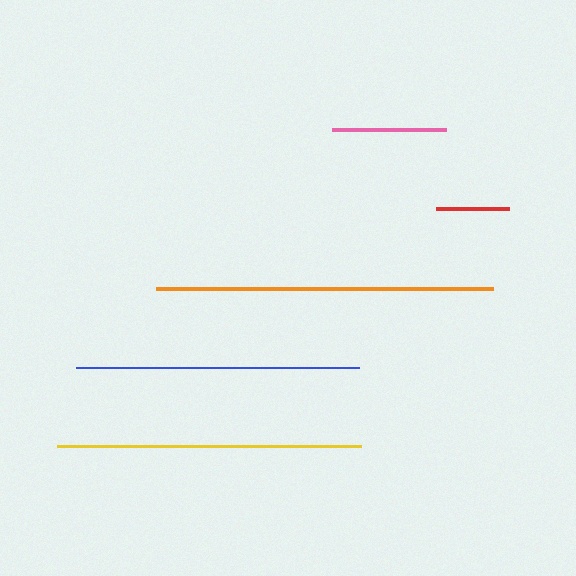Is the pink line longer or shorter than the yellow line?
The yellow line is longer than the pink line.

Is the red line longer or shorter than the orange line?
The orange line is longer than the red line.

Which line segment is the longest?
The orange line is the longest at approximately 337 pixels.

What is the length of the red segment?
The red segment is approximately 73 pixels long.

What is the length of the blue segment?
The blue segment is approximately 283 pixels long.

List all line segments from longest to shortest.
From longest to shortest: orange, yellow, blue, pink, red.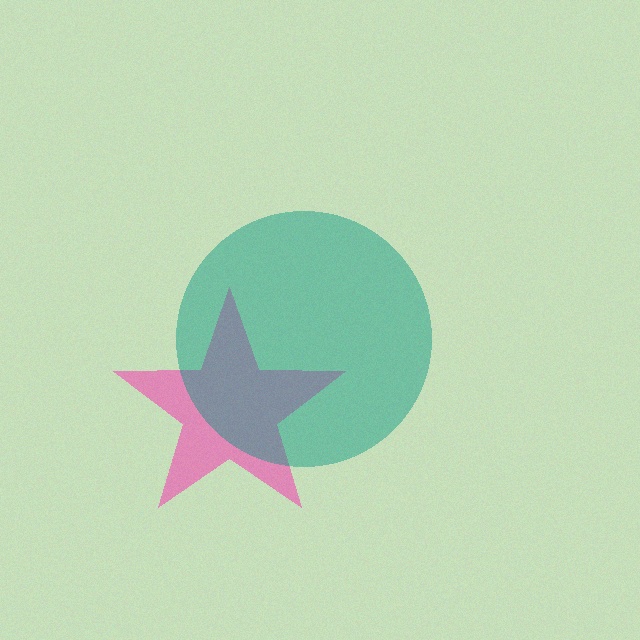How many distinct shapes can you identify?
There are 2 distinct shapes: a pink star, a teal circle.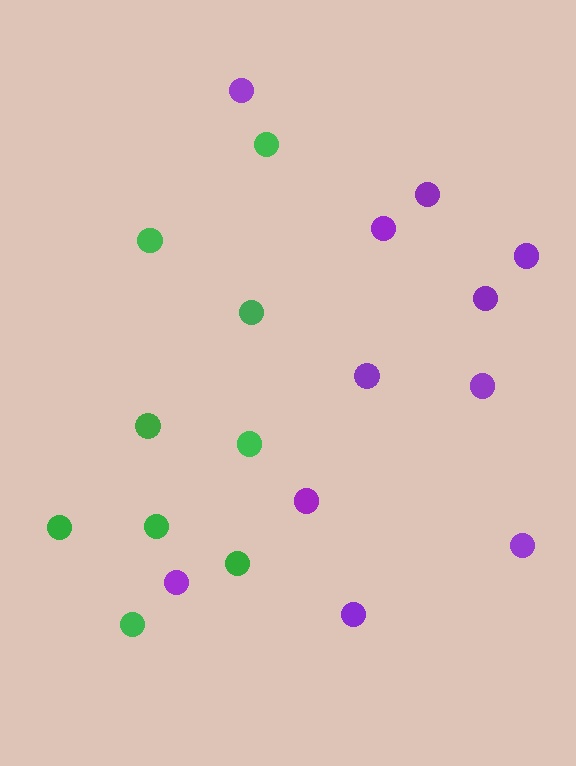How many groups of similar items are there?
There are 2 groups: one group of purple circles (11) and one group of green circles (9).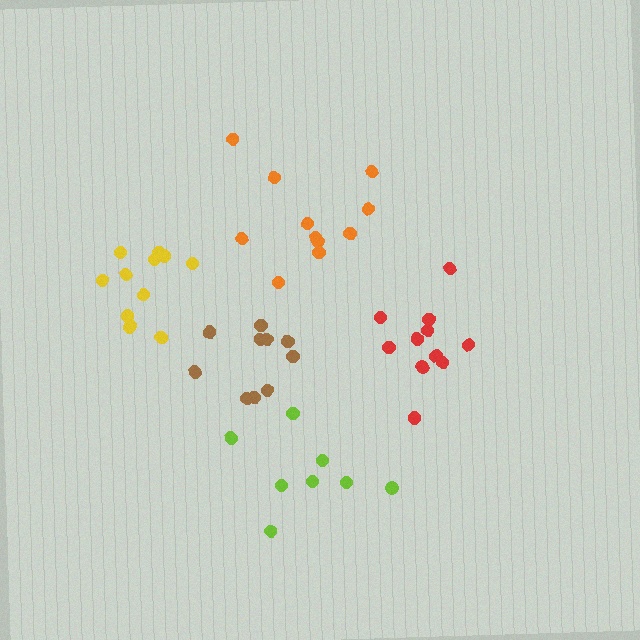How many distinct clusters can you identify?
There are 5 distinct clusters.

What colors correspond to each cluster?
The clusters are colored: lime, orange, yellow, brown, red.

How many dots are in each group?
Group 1: 8 dots, Group 2: 11 dots, Group 3: 12 dots, Group 4: 10 dots, Group 5: 11 dots (52 total).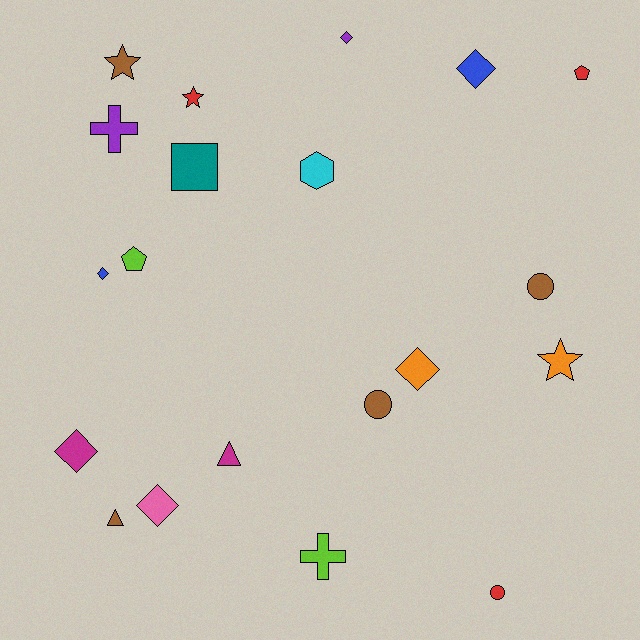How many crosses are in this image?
There are 2 crosses.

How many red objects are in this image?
There are 3 red objects.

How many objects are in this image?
There are 20 objects.